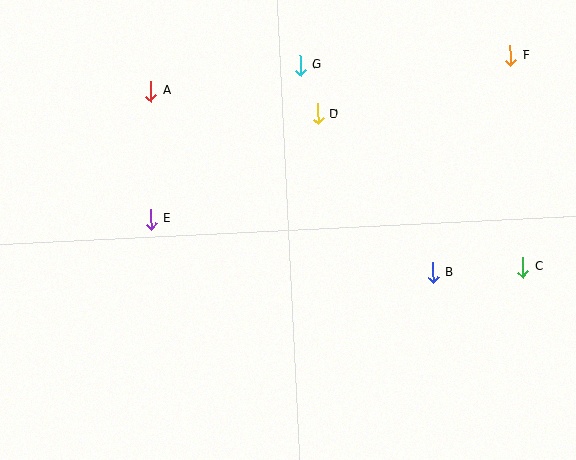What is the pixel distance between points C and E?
The distance between C and E is 375 pixels.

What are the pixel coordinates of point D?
Point D is at (318, 114).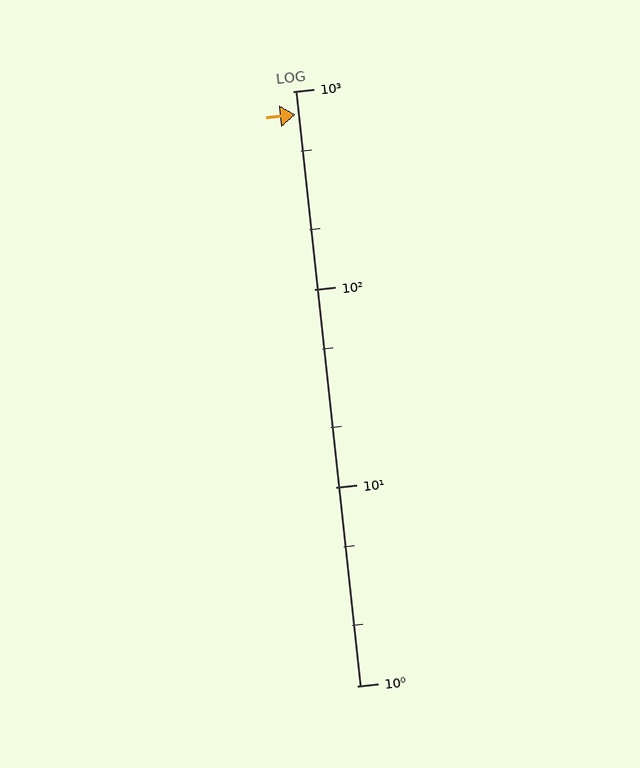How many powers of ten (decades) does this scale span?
The scale spans 3 decades, from 1 to 1000.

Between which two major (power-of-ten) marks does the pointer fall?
The pointer is between 100 and 1000.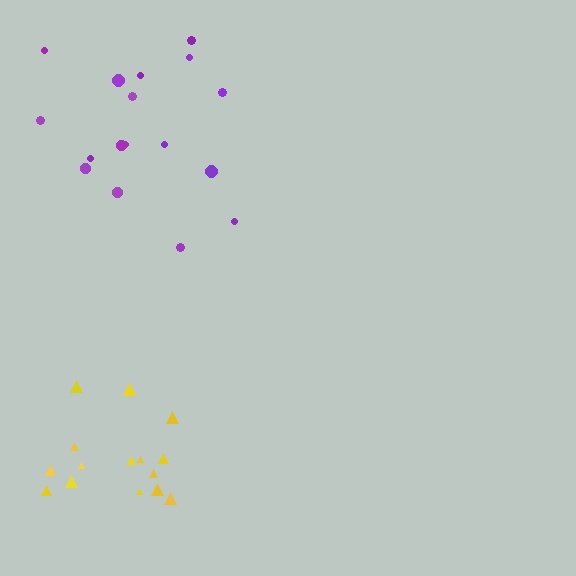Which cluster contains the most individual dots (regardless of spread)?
Purple (17).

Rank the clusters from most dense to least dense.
yellow, purple.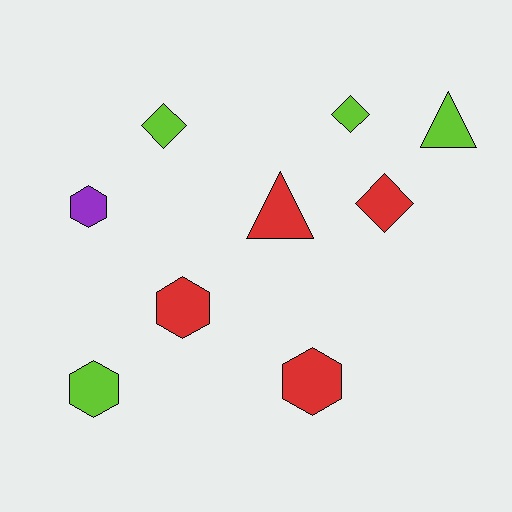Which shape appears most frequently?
Hexagon, with 4 objects.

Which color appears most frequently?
Lime, with 4 objects.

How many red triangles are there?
There is 1 red triangle.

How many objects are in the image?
There are 9 objects.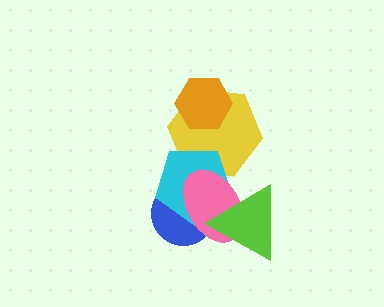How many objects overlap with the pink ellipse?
4 objects overlap with the pink ellipse.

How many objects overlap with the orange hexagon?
1 object overlaps with the orange hexagon.